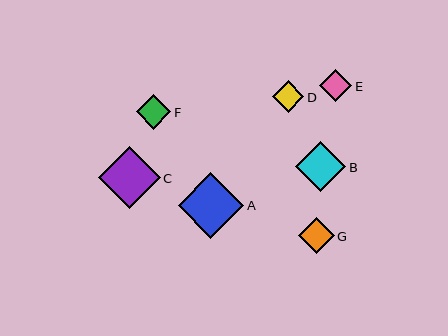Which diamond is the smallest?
Diamond D is the smallest with a size of approximately 32 pixels.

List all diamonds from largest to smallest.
From largest to smallest: A, C, B, G, F, E, D.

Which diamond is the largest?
Diamond A is the largest with a size of approximately 65 pixels.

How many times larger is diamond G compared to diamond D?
Diamond G is approximately 1.1 times the size of diamond D.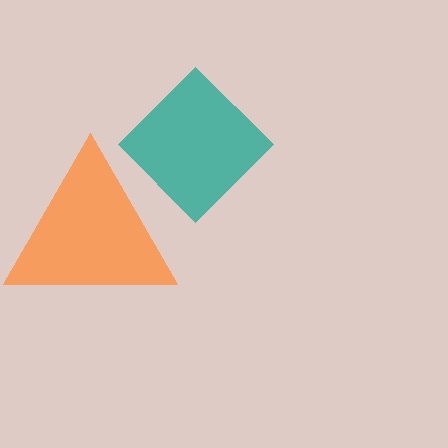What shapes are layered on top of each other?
The layered shapes are: an orange triangle, a teal diamond.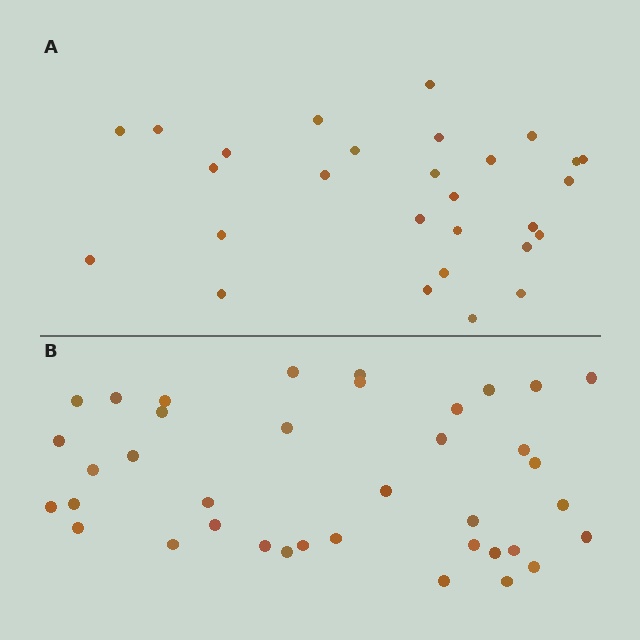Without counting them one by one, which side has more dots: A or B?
Region B (the bottom region) has more dots.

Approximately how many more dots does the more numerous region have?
Region B has roughly 10 or so more dots than region A.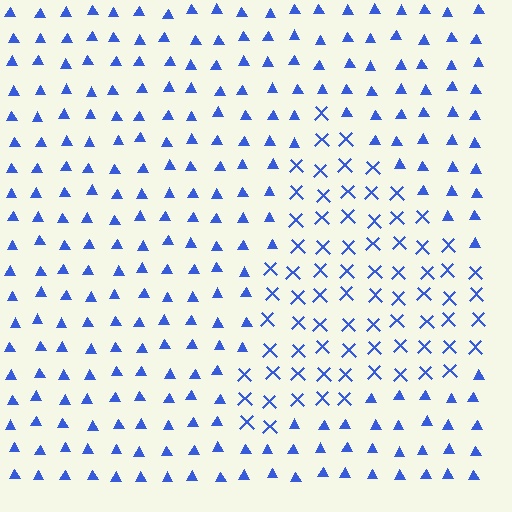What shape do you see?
I see a triangle.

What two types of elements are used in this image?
The image uses X marks inside the triangle region and triangles outside it.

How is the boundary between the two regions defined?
The boundary is defined by a change in element shape: X marks inside vs. triangles outside. All elements share the same color and spacing.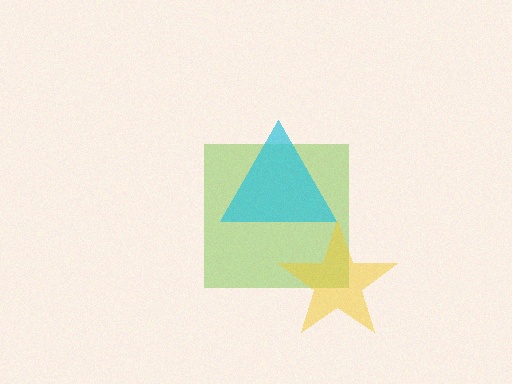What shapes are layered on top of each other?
The layered shapes are: a lime square, a cyan triangle, a yellow star.